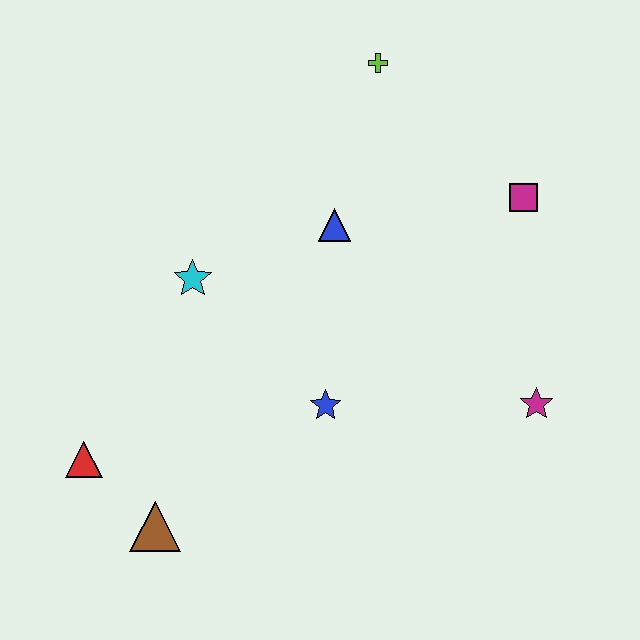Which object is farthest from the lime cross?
The brown triangle is farthest from the lime cross.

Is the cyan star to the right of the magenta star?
No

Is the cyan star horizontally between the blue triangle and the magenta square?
No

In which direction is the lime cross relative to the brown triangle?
The lime cross is above the brown triangle.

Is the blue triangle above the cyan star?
Yes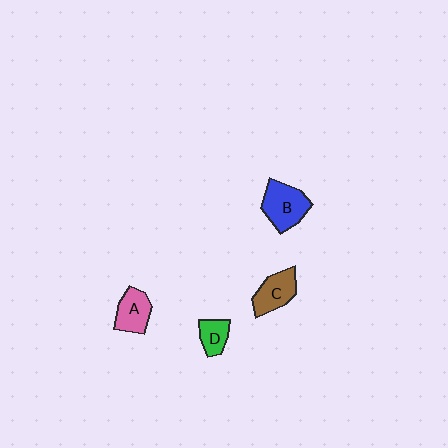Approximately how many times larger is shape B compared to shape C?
Approximately 1.3 times.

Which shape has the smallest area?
Shape D (green).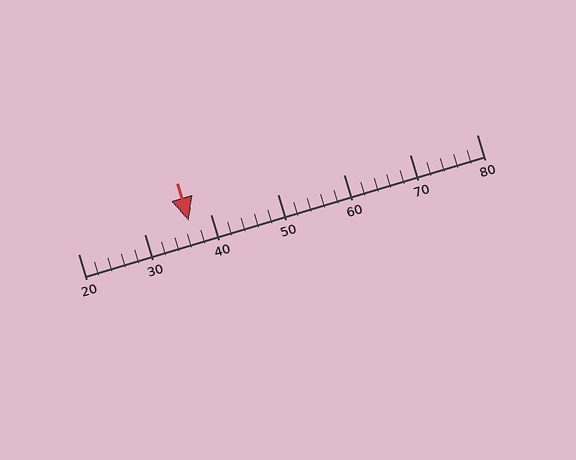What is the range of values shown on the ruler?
The ruler shows values from 20 to 80.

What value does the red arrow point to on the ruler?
The red arrow points to approximately 37.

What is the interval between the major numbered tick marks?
The major tick marks are spaced 10 units apart.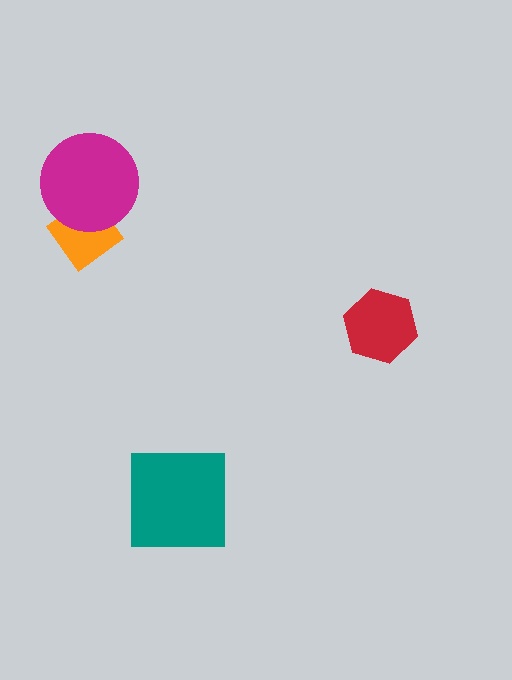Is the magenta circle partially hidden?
No, no other shape covers it.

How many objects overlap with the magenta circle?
1 object overlaps with the magenta circle.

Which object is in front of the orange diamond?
The magenta circle is in front of the orange diamond.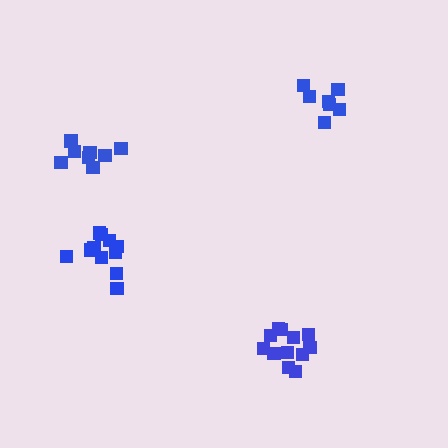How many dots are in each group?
Group 1: 12 dots, Group 2: 7 dots, Group 3: 11 dots, Group 4: 9 dots (39 total).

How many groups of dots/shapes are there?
There are 4 groups.